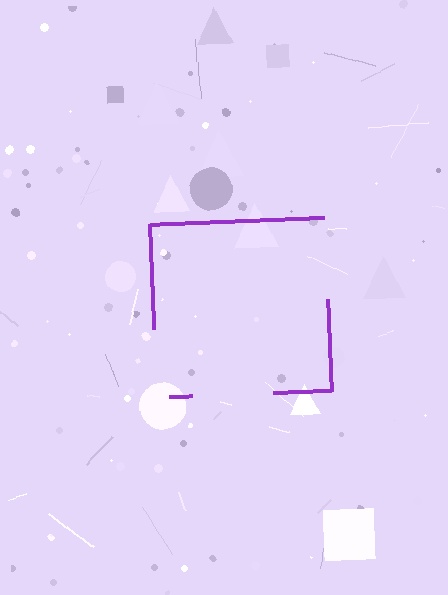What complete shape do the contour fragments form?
The contour fragments form a square.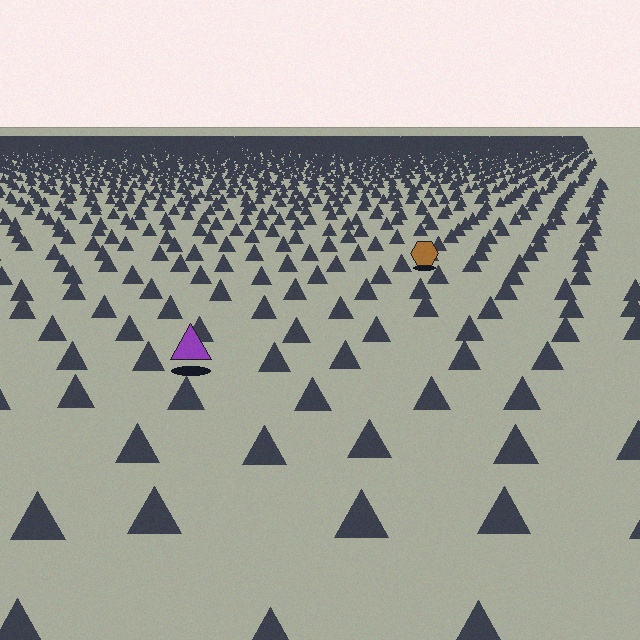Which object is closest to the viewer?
The purple triangle is closest. The texture marks near it are larger and more spread out.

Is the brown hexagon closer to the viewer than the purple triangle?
No. The purple triangle is closer — you can tell from the texture gradient: the ground texture is coarser near it.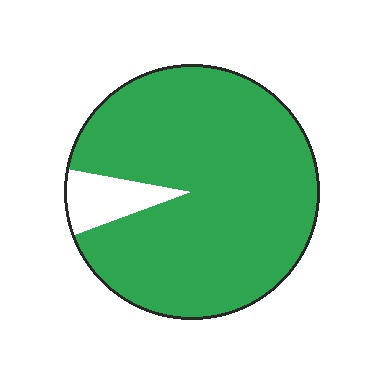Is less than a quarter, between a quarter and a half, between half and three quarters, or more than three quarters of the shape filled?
More than three quarters.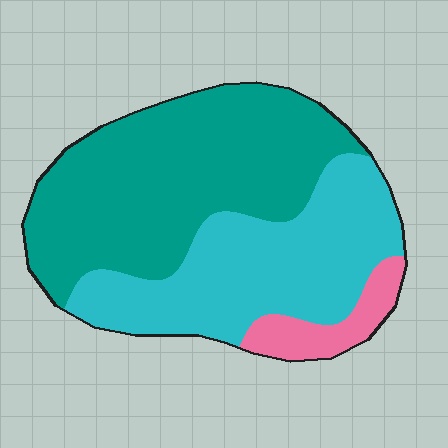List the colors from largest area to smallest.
From largest to smallest: teal, cyan, pink.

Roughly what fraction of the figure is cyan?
Cyan covers 39% of the figure.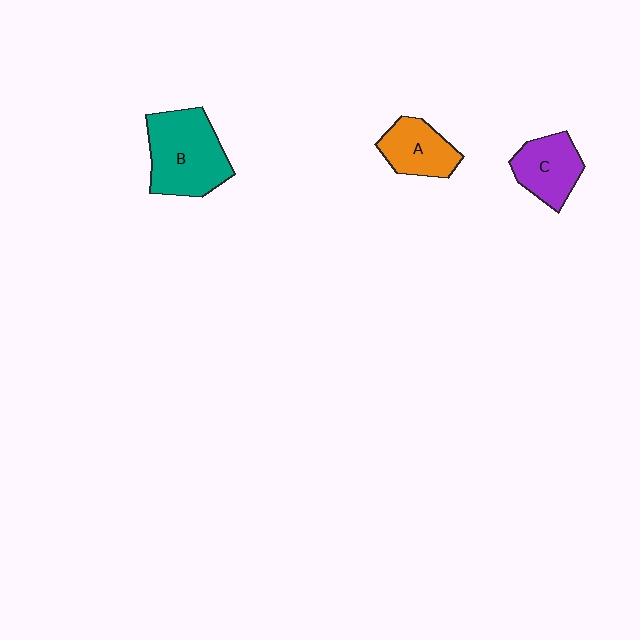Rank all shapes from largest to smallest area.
From largest to smallest: B (teal), C (purple), A (orange).